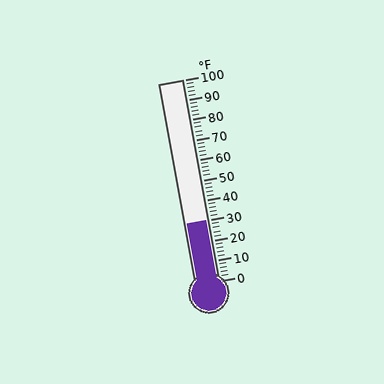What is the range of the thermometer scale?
The thermometer scale ranges from 0°F to 100°F.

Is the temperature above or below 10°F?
The temperature is above 10°F.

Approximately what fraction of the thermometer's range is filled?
The thermometer is filled to approximately 30% of its range.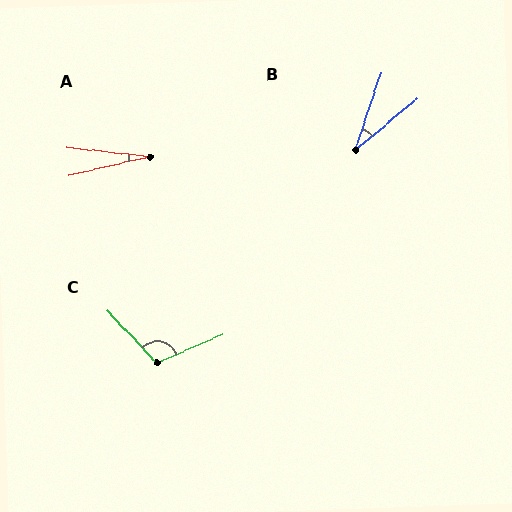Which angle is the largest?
C, at approximately 110 degrees.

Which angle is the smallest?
A, at approximately 19 degrees.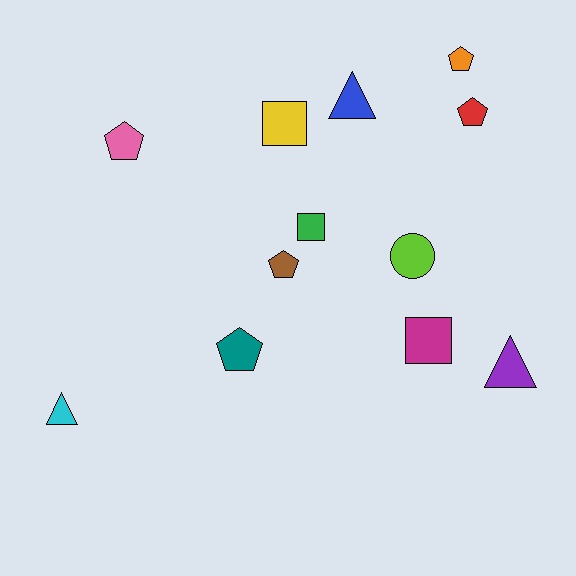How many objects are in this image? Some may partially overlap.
There are 12 objects.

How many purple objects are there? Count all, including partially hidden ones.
There is 1 purple object.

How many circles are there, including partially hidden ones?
There is 1 circle.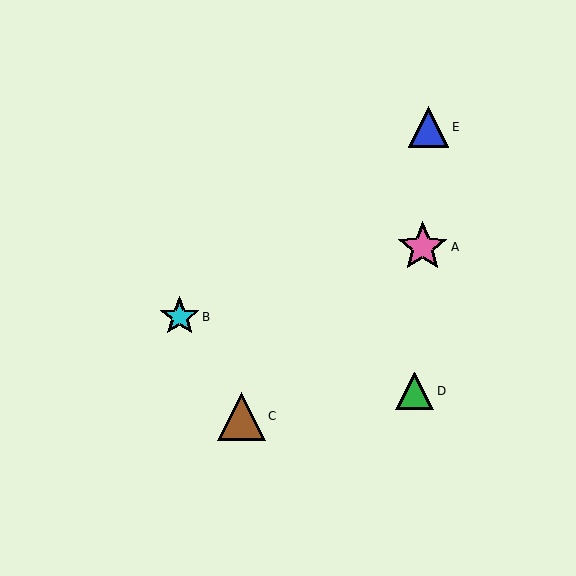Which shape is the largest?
The pink star (labeled A) is the largest.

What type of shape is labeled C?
Shape C is a brown triangle.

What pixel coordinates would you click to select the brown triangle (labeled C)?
Click at (241, 416) to select the brown triangle C.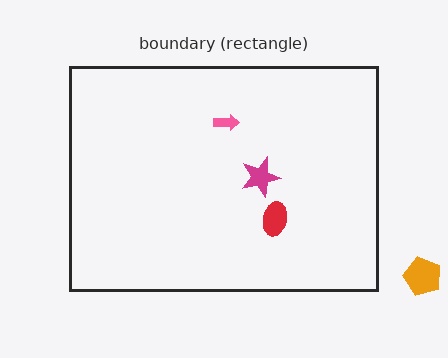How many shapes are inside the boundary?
3 inside, 1 outside.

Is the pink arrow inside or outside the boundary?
Inside.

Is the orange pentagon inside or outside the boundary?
Outside.